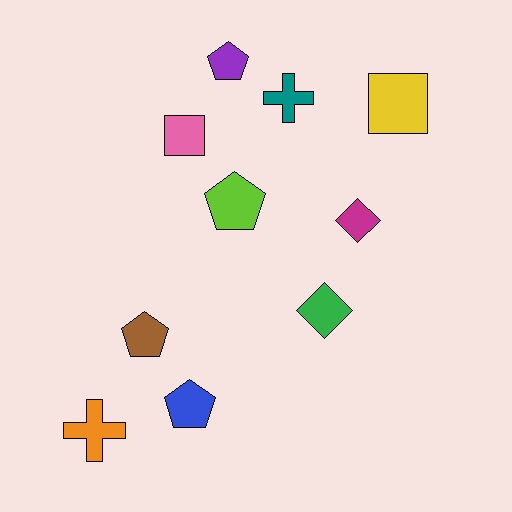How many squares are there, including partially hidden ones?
There are 2 squares.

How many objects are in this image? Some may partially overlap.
There are 10 objects.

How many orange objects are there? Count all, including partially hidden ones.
There is 1 orange object.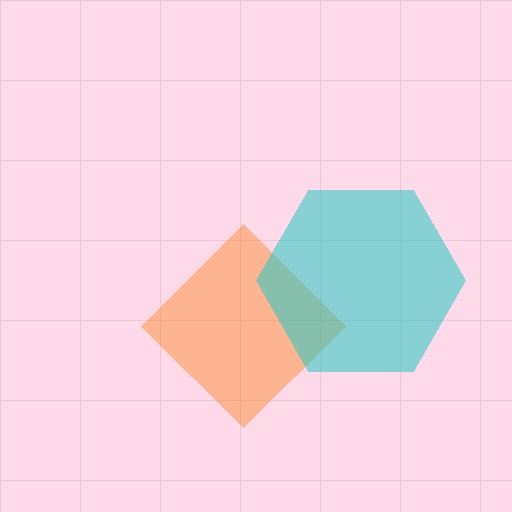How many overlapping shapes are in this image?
There are 2 overlapping shapes in the image.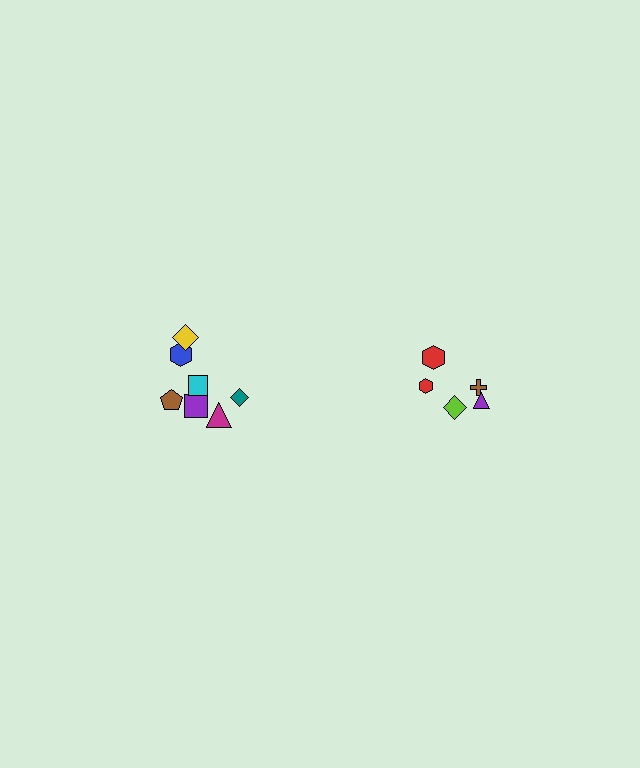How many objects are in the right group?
There are 5 objects.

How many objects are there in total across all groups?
There are 12 objects.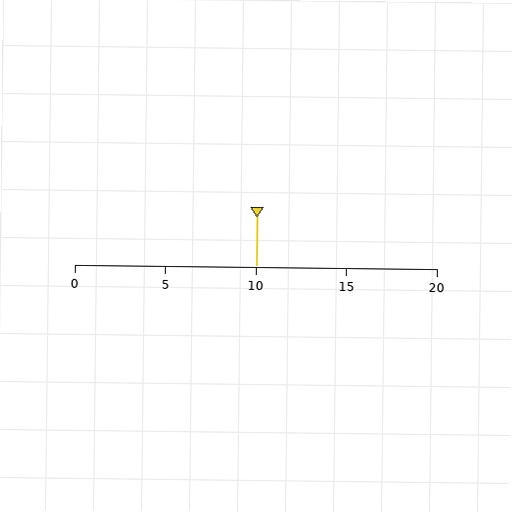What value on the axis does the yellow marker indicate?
The marker indicates approximately 10.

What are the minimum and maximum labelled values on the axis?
The axis runs from 0 to 20.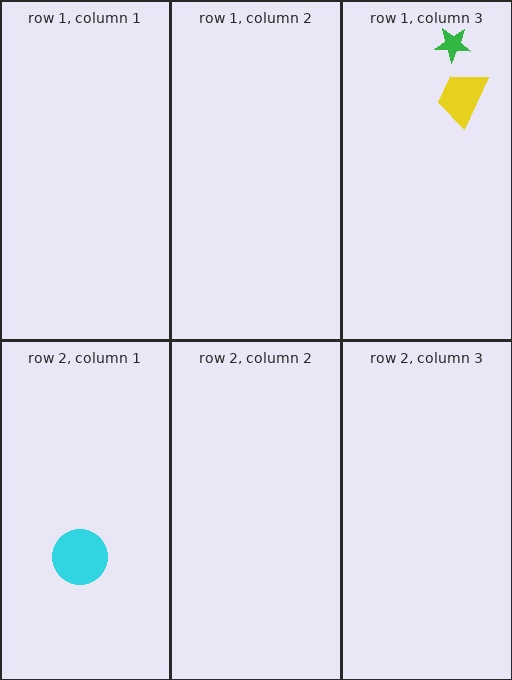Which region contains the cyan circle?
The row 2, column 1 region.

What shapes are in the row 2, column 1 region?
The cyan circle.